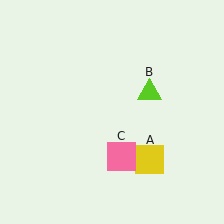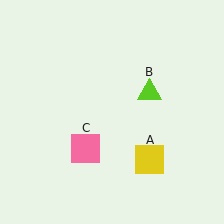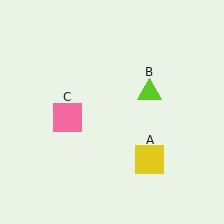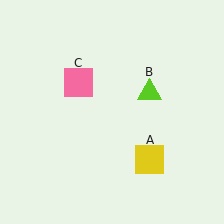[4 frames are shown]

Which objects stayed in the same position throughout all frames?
Yellow square (object A) and lime triangle (object B) remained stationary.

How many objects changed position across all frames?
1 object changed position: pink square (object C).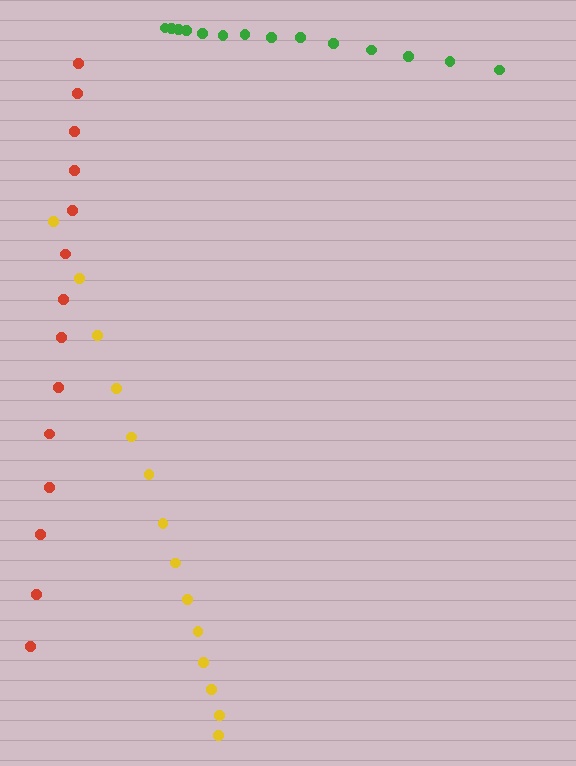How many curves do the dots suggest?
There are 3 distinct paths.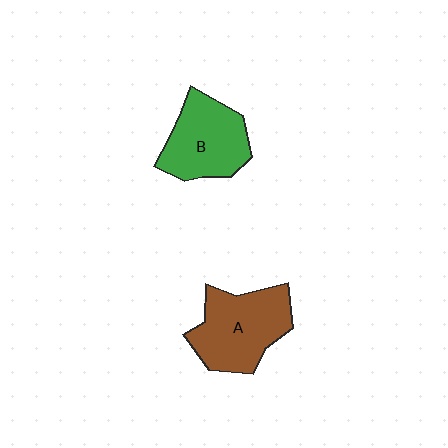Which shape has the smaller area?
Shape B (green).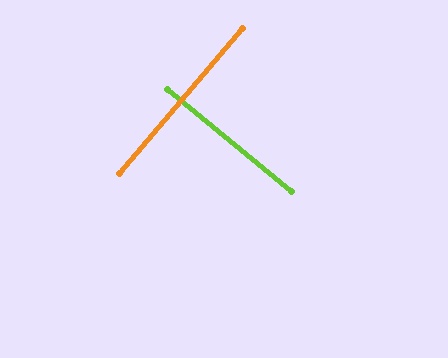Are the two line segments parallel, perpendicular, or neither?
Perpendicular — they meet at approximately 89°.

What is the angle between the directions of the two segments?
Approximately 89 degrees.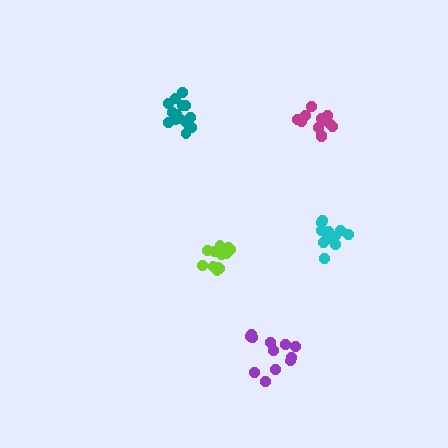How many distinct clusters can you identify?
There are 5 distinct clusters.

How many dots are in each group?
Group 1: 14 dots, Group 2: 14 dots, Group 3: 12 dots, Group 4: 12 dots, Group 5: 11 dots (63 total).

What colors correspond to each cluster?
The clusters are colored: lime, teal, purple, magenta, cyan.